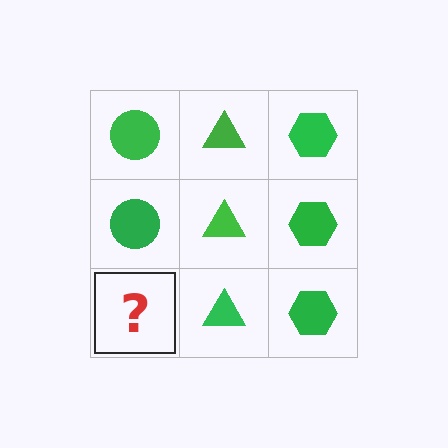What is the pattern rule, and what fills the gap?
The rule is that each column has a consistent shape. The gap should be filled with a green circle.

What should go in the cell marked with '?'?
The missing cell should contain a green circle.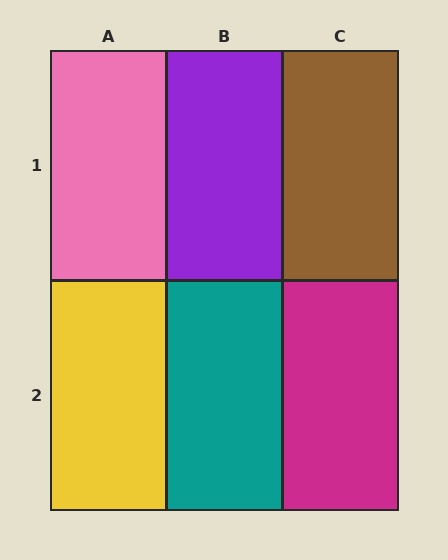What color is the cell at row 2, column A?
Yellow.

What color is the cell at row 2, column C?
Magenta.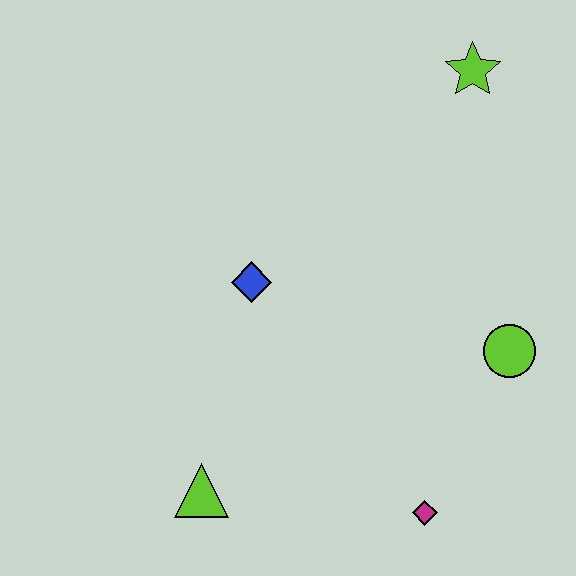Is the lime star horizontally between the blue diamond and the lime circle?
Yes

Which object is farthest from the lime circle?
The lime triangle is farthest from the lime circle.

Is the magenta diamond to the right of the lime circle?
No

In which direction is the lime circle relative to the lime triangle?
The lime circle is to the right of the lime triangle.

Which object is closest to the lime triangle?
The blue diamond is closest to the lime triangle.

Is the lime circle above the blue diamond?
No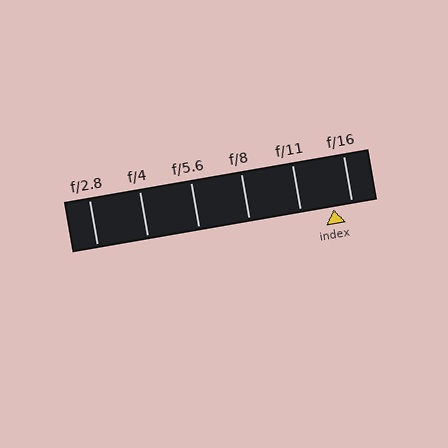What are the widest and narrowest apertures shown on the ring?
The widest aperture shown is f/2.8 and the narrowest is f/16.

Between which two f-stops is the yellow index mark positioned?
The index mark is between f/11 and f/16.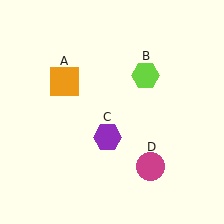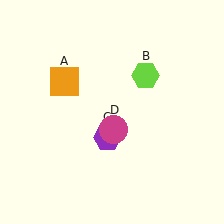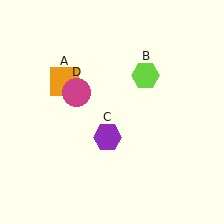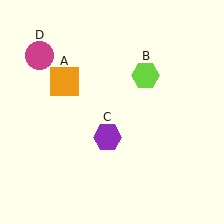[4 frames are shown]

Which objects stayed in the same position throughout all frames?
Orange square (object A) and lime hexagon (object B) and purple hexagon (object C) remained stationary.